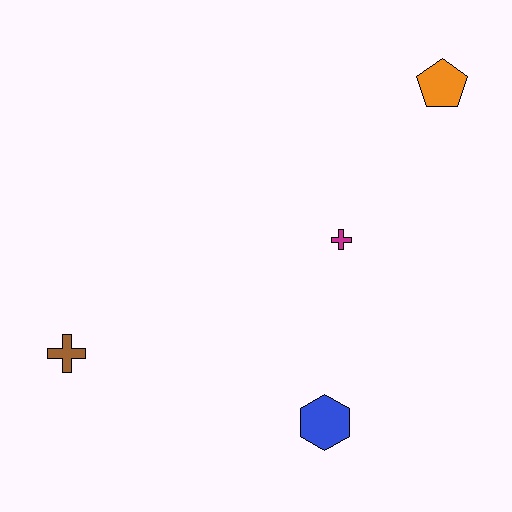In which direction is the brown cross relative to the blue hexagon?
The brown cross is to the left of the blue hexagon.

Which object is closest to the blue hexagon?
The magenta cross is closest to the blue hexagon.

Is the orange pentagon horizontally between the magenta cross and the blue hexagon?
No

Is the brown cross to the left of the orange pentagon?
Yes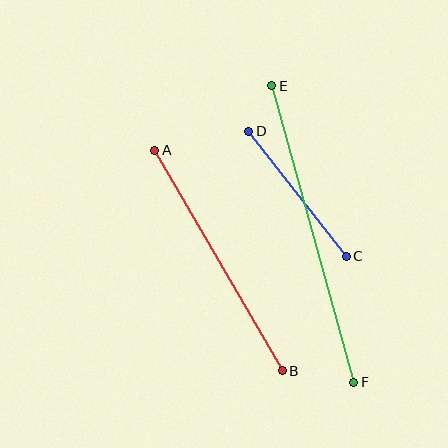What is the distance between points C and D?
The distance is approximately 158 pixels.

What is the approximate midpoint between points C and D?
The midpoint is at approximately (298, 194) pixels.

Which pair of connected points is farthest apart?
Points E and F are farthest apart.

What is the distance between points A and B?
The distance is approximately 254 pixels.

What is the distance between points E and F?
The distance is approximately 308 pixels.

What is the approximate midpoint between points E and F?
The midpoint is at approximately (313, 234) pixels.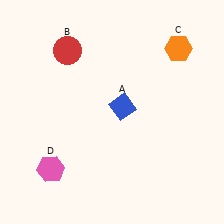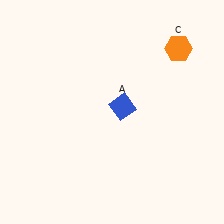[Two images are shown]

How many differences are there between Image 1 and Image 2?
There are 2 differences between the two images.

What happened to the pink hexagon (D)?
The pink hexagon (D) was removed in Image 2. It was in the bottom-left area of Image 1.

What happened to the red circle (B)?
The red circle (B) was removed in Image 2. It was in the top-left area of Image 1.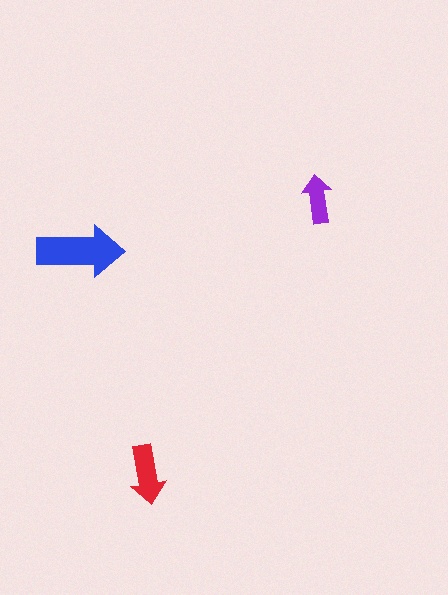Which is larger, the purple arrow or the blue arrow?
The blue one.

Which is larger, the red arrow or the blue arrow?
The blue one.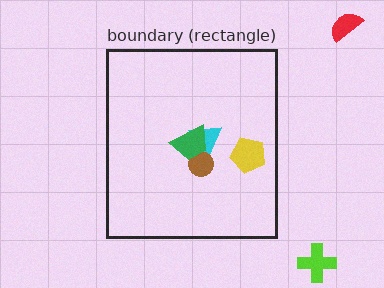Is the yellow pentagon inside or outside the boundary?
Inside.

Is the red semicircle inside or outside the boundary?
Outside.